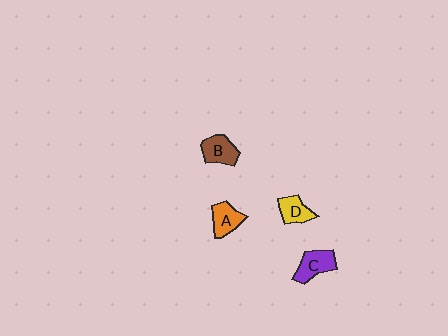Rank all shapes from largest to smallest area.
From largest to smallest: C (purple), B (brown), A (orange), D (yellow).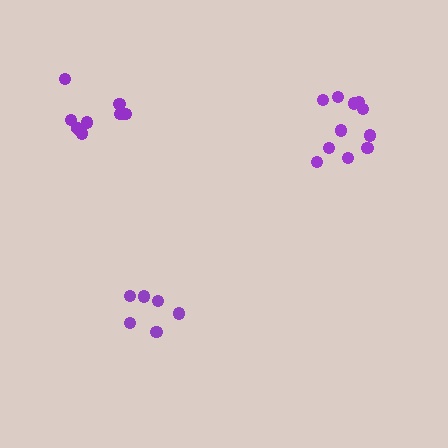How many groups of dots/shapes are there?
There are 3 groups.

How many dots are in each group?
Group 1: 8 dots, Group 2: 6 dots, Group 3: 11 dots (25 total).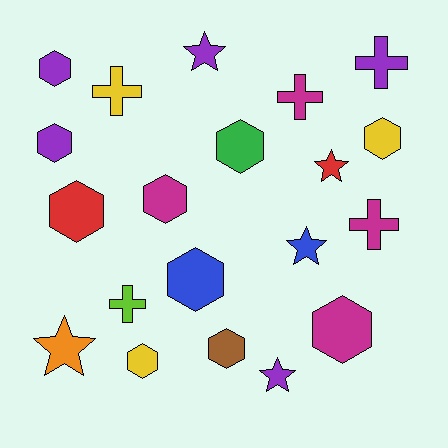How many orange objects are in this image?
There is 1 orange object.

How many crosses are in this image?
There are 5 crosses.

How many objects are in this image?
There are 20 objects.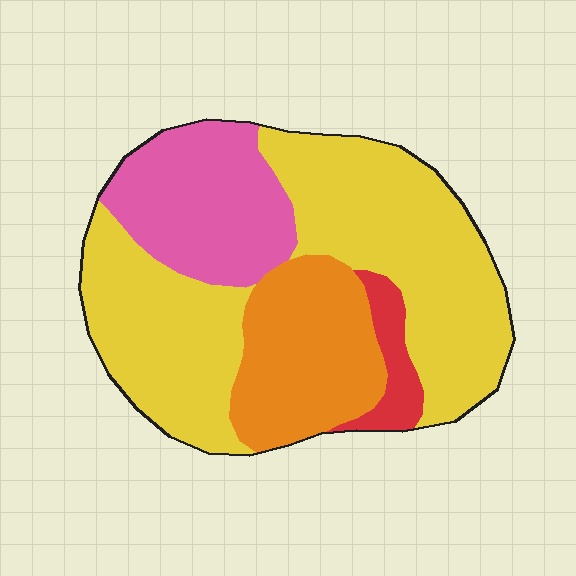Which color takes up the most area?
Yellow, at roughly 55%.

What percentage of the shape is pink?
Pink takes up between a sixth and a third of the shape.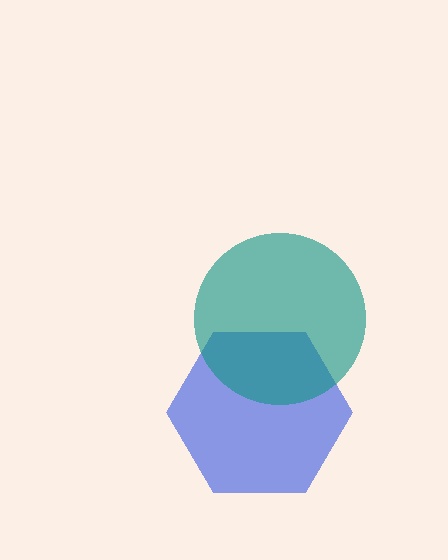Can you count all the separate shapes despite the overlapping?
Yes, there are 2 separate shapes.